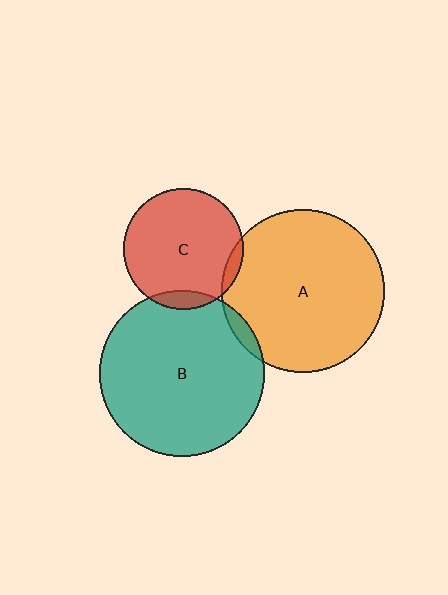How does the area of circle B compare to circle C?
Approximately 1.9 times.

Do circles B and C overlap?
Yes.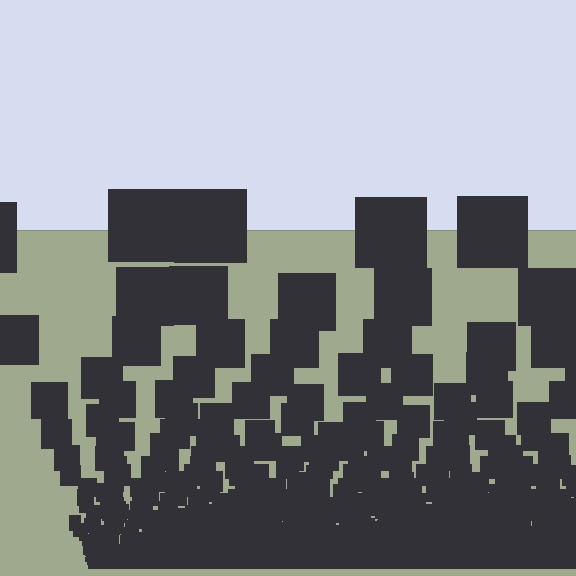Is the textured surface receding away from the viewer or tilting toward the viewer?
The surface appears to tilt toward the viewer. Texture elements get larger and sparser toward the top.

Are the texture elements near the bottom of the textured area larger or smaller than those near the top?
Smaller. The gradient is inverted — elements near the bottom are smaller and denser.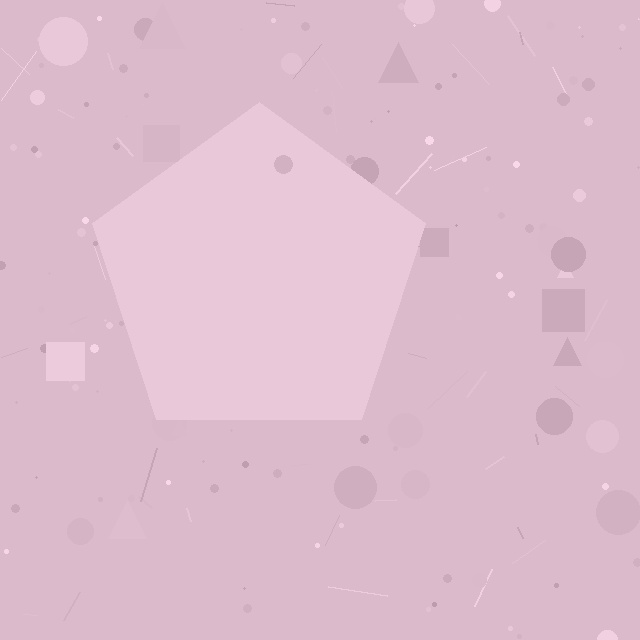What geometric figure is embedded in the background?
A pentagon is embedded in the background.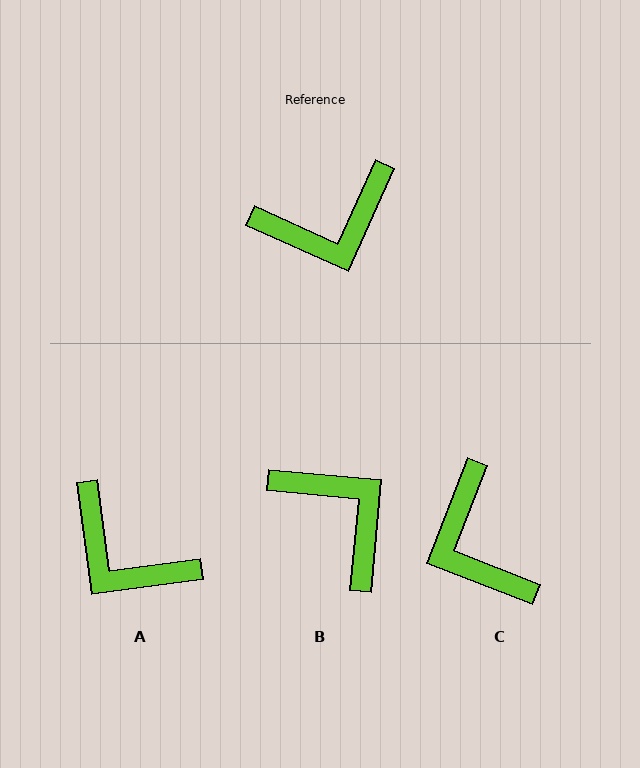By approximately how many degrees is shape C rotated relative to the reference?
Approximately 87 degrees clockwise.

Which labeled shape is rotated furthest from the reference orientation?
B, about 109 degrees away.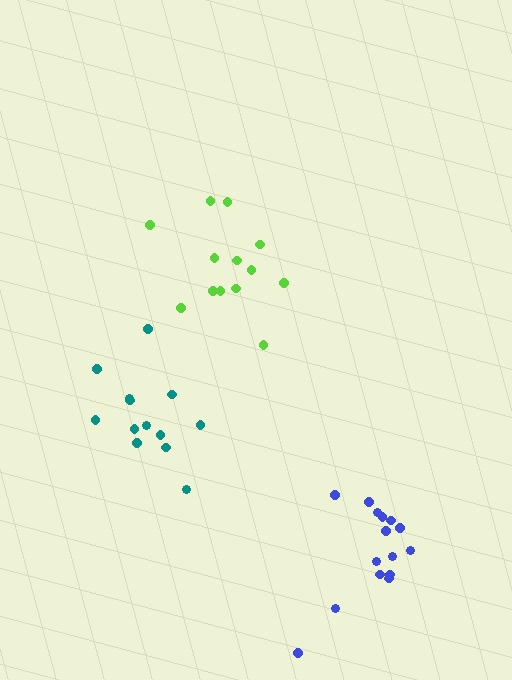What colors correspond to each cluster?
The clusters are colored: lime, teal, blue.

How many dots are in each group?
Group 1: 13 dots, Group 2: 13 dots, Group 3: 15 dots (41 total).